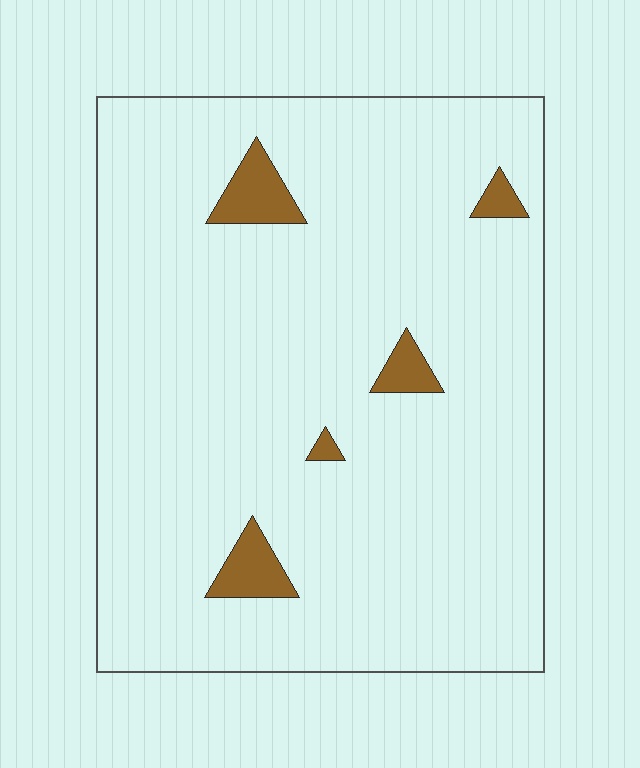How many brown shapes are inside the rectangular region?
5.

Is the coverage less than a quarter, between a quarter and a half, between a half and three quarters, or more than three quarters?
Less than a quarter.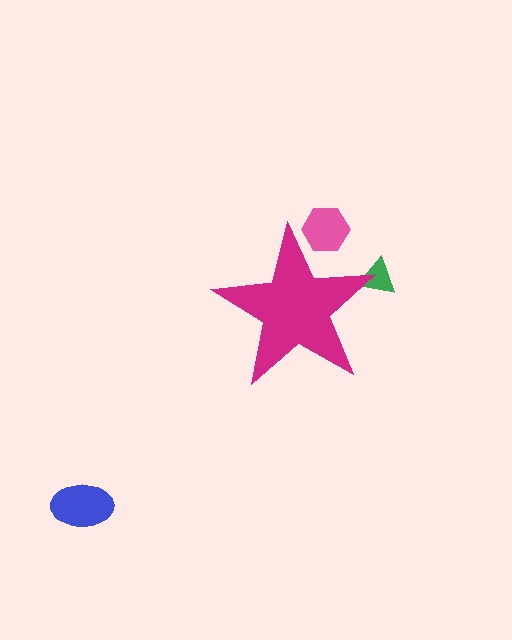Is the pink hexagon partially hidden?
Yes, the pink hexagon is partially hidden behind the magenta star.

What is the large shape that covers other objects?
A magenta star.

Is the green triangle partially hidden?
Yes, the green triangle is partially hidden behind the magenta star.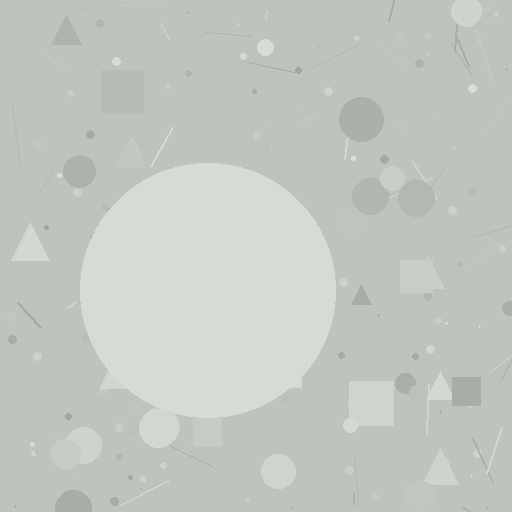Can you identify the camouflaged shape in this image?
The camouflaged shape is a circle.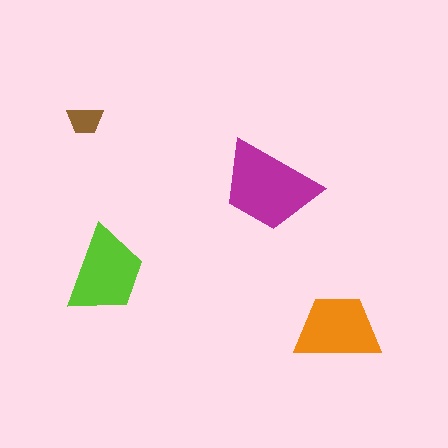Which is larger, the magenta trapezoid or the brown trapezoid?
The magenta one.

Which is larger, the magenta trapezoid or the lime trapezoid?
The magenta one.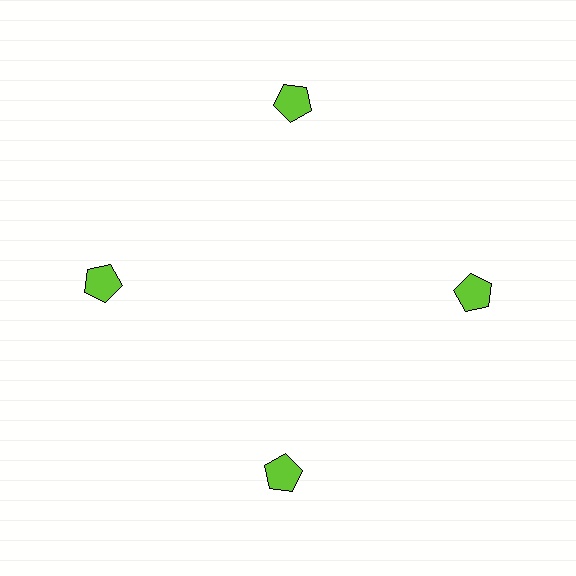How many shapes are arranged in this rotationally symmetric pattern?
There are 4 shapes, arranged in 4 groups of 1.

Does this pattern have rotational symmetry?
Yes, this pattern has 4-fold rotational symmetry. It looks the same after rotating 90 degrees around the center.